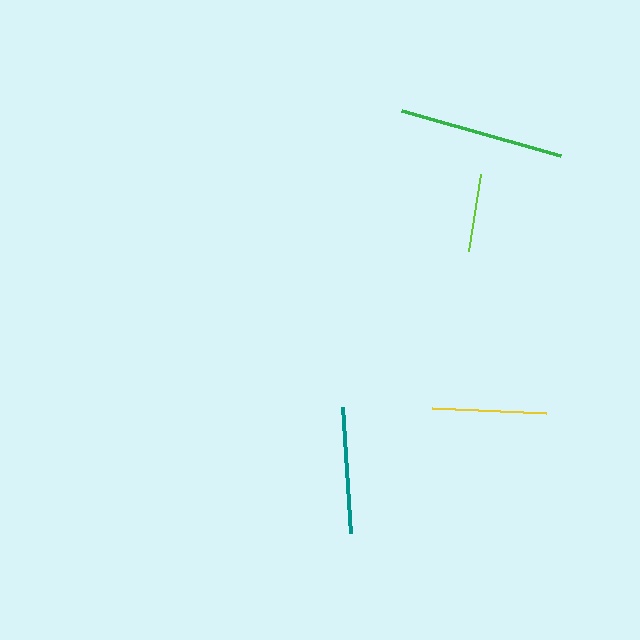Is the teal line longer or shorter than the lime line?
The teal line is longer than the lime line.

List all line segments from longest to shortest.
From longest to shortest: green, teal, yellow, lime.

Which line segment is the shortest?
The lime line is the shortest at approximately 78 pixels.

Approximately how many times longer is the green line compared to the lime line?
The green line is approximately 2.1 times the length of the lime line.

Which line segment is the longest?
The green line is the longest at approximately 165 pixels.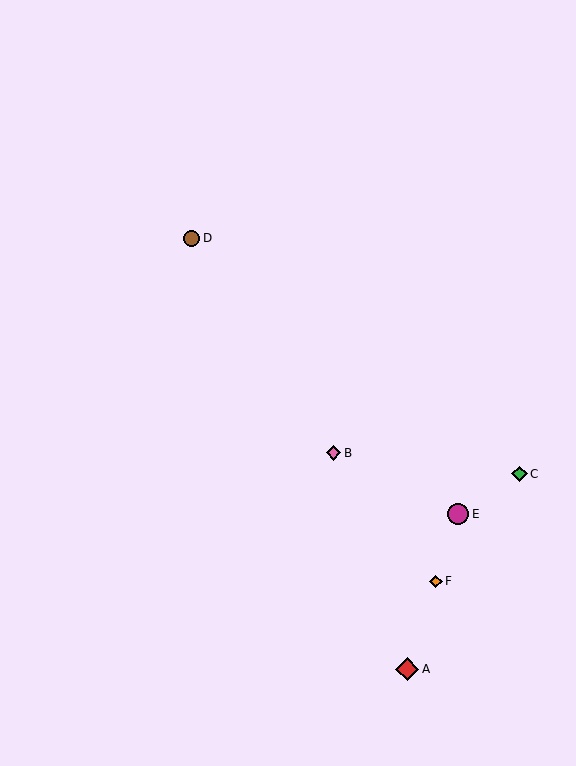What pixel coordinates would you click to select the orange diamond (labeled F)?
Click at (436, 581) to select the orange diamond F.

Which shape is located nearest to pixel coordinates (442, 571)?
The orange diamond (labeled F) at (436, 581) is nearest to that location.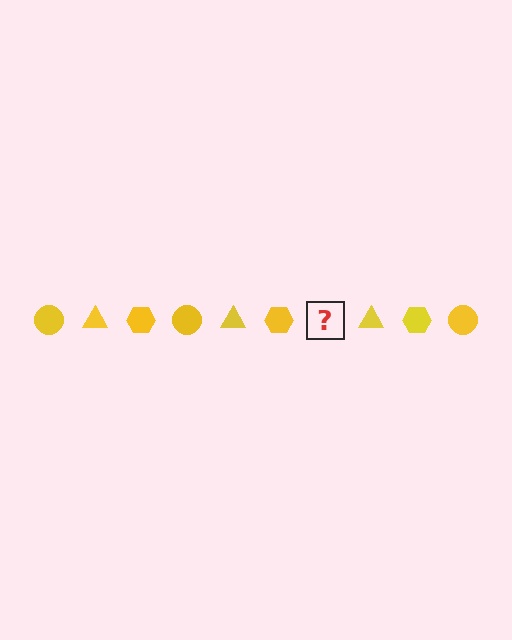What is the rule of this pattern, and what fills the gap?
The rule is that the pattern cycles through circle, triangle, hexagon shapes in yellow. The gap should be filled with a yellow circle.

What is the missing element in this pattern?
The missing element is a yellow circle.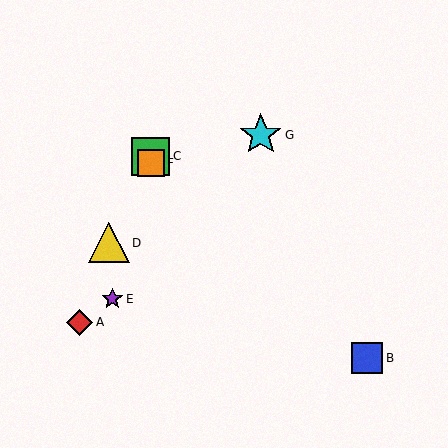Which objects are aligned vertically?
Objects C, F are aligned vertically.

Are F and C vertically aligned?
Yes, both are at x≈151.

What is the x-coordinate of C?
Object C is at x≈151.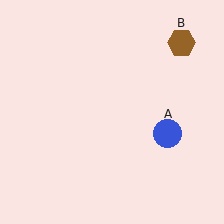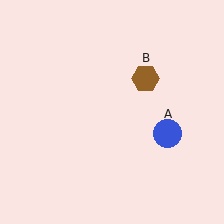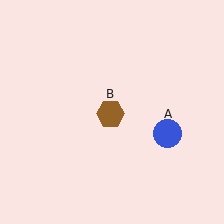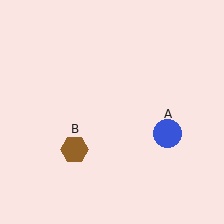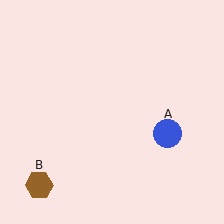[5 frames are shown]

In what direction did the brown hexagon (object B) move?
The brown hexagon (object B) moved down and to the left.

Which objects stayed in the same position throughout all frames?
Blue circle (object A) remained stationary.